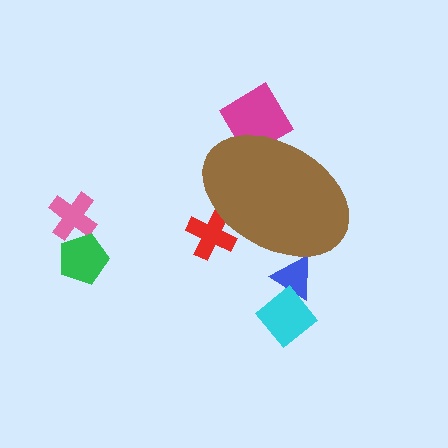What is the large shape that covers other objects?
A brown ellipse.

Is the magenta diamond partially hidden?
Yes, the magenta diamond is partially hidden behind the brown ellipse.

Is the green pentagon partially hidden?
No, the green pentagon is fully visible.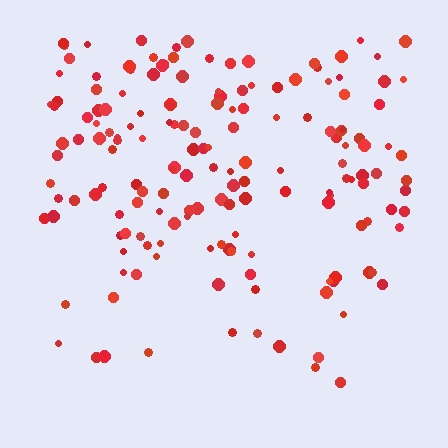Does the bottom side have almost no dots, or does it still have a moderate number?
Still a moderate number, just noticeably fewer than the top.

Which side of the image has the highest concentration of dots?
The top.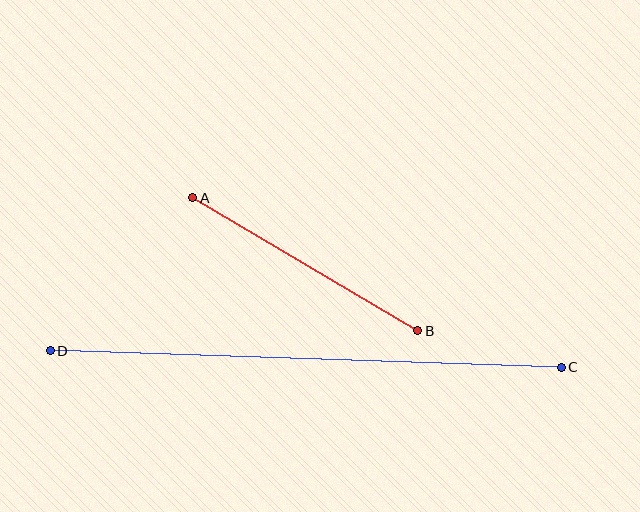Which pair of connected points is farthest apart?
Points C and D are farthest apart.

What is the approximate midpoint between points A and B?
The midpoint is at approximately (305, 264) pixels.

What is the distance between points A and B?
The distance is approximately 261 pixels.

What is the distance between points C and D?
The distance is approximately 512 pixels.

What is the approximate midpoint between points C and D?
The midpoint is at approximately (306, 359) pixels.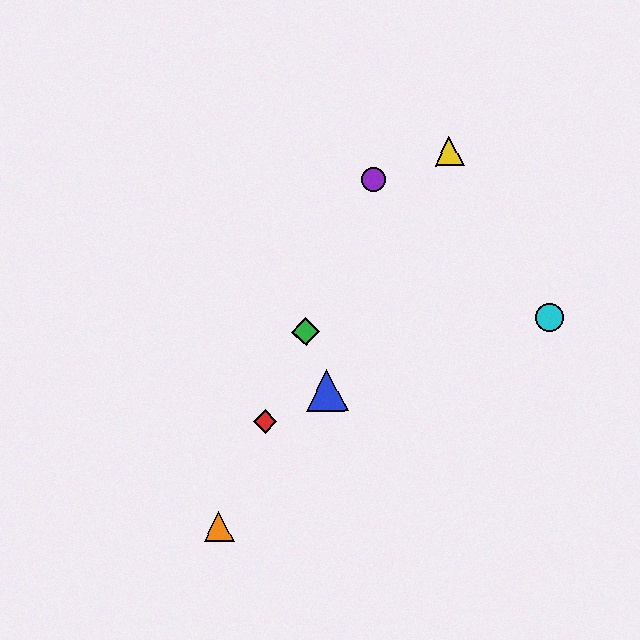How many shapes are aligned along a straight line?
4 shapes (the red diamond, the green diamond, the purple circle, the orange triangle) are aligned along a straight line.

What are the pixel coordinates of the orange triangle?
The orange triangle is at (218, 527).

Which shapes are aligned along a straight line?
The red diamond, the green diamond, the purple circle, the orange triangle are aligned along a straight line.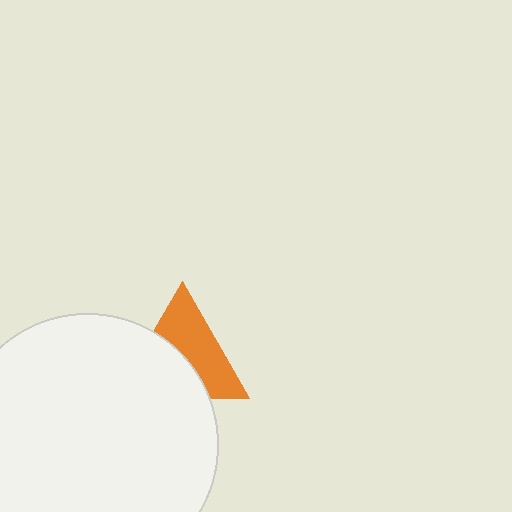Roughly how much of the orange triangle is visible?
About half of it is visible (roughly 53%).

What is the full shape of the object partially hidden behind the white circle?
The partially hidden object is an orange triangle.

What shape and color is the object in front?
The object in front is a white circle.